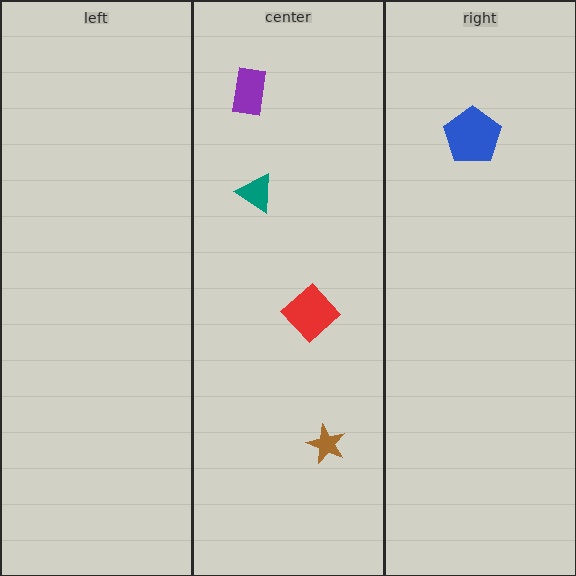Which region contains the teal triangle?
The center region.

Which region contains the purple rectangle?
The center region.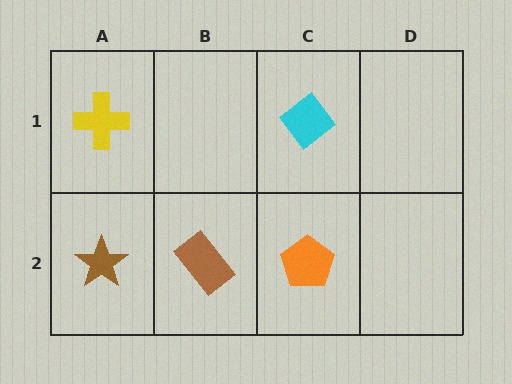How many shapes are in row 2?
3 shapes.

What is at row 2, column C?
An orange pentagon.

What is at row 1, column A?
A yellow cross.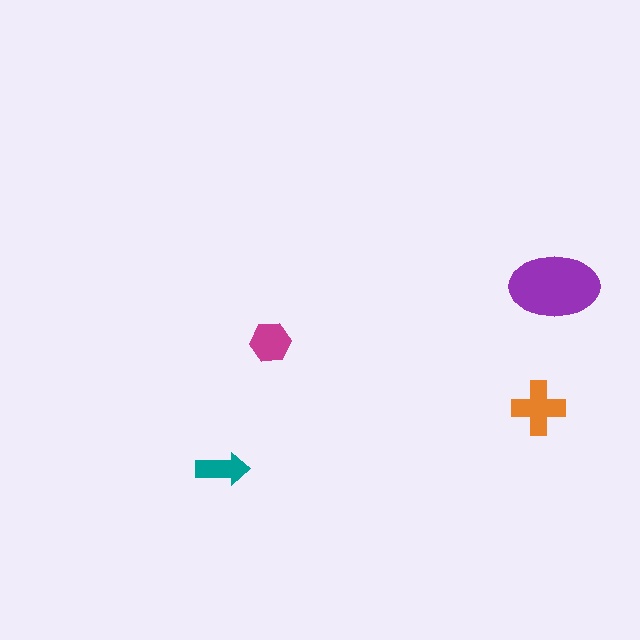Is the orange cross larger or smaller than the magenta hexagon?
Larger.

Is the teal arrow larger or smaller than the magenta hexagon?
Smaller.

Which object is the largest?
The purple ellipse.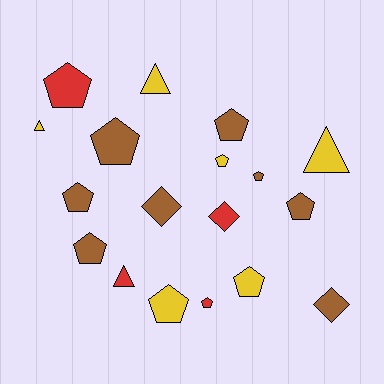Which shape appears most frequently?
Pentagon, with 11 objects.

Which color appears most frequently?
Brown, with 8 objects.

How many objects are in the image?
There are 18 objects.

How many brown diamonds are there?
There are 2 brown diamonds.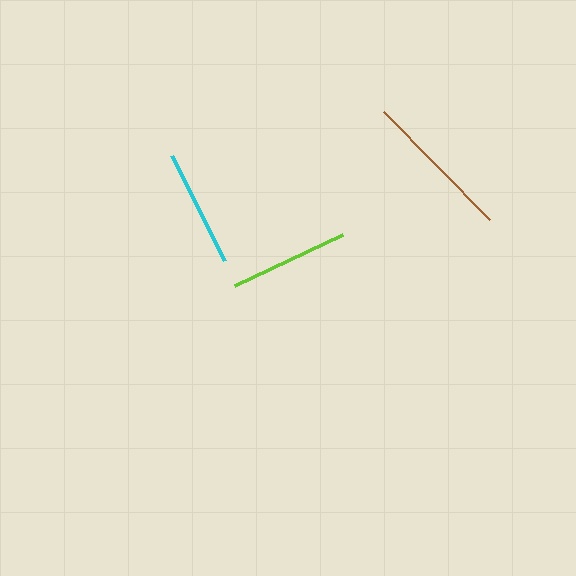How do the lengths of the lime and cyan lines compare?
The lime and cyan lines are approximately the same length.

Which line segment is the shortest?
The cyan line is the shortest at approximately 118 pixels.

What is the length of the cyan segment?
The cyan segment is approximately 118 pixels long.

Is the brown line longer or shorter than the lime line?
The brown line is longer than the lime line.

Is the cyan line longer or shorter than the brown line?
The brown line is longer than the cyan line.